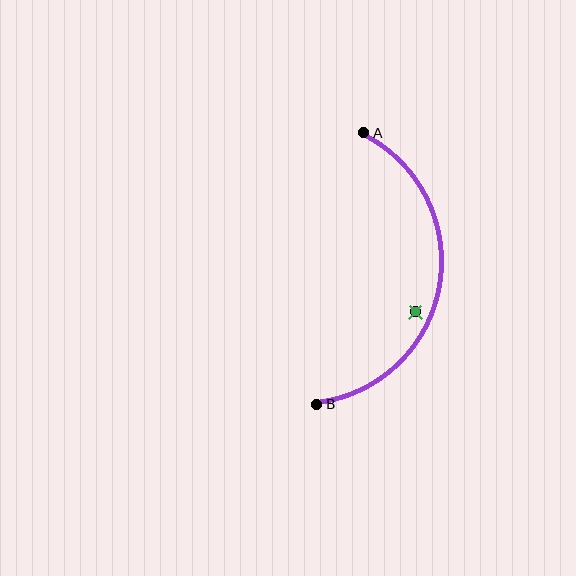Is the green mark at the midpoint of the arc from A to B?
No — the green mark does not lie on the arc at all. It sits slightly inside the curve.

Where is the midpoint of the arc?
The arc midpoint is the point on the curve farthest from the straight line joining A and B. It sits to the right of that line.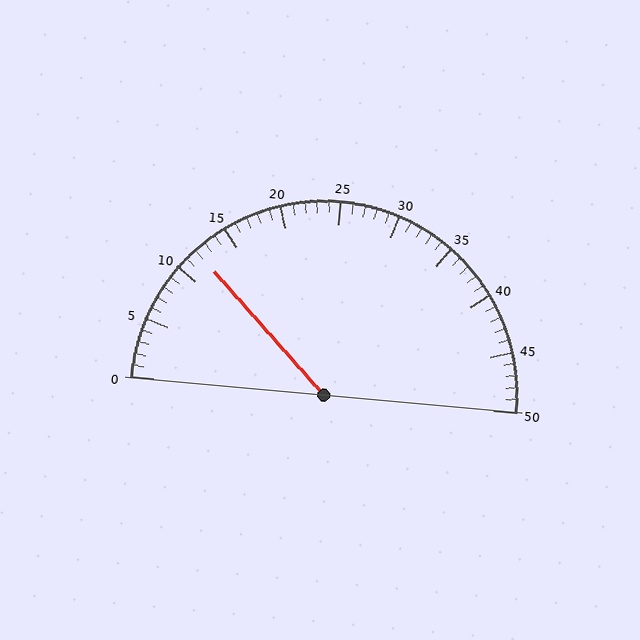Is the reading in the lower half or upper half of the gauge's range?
The reading is in the lower half of the range (0 to 50).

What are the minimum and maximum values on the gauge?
The gauge ranges from 0 to 50.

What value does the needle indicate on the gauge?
The needle indicates approximately 12.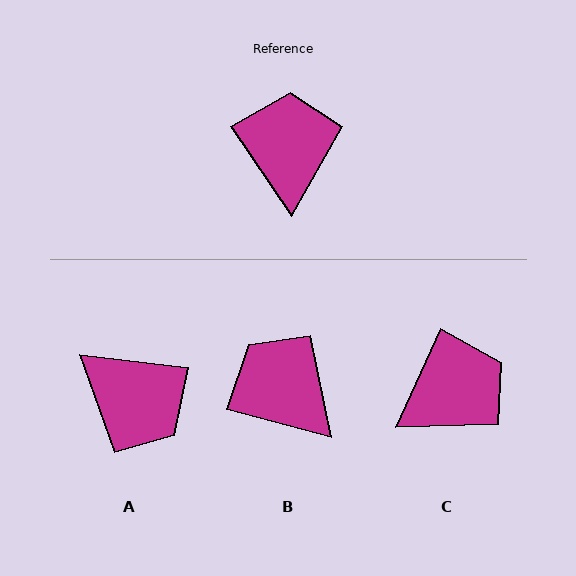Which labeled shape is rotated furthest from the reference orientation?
A, about 131 degrees away.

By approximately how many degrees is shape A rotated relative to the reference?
Approximately 131 degrees clockwise.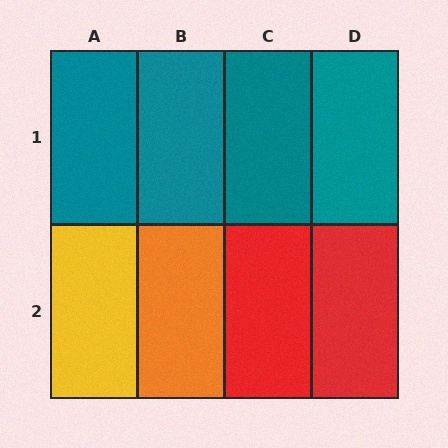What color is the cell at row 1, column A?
Teal.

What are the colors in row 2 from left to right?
Yellow, orange, red, red.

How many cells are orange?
1 cell is orange.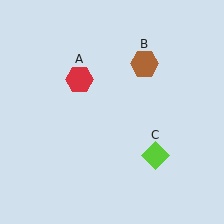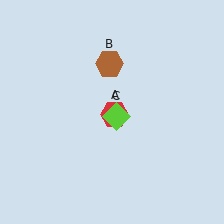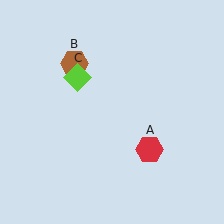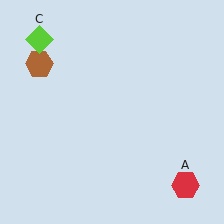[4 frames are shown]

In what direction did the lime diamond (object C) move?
The lime diamond (object C) moved up and to the left.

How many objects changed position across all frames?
3 objects changed position: red hexagon (object A), brown hexagon (object B), lime diamond (object C).